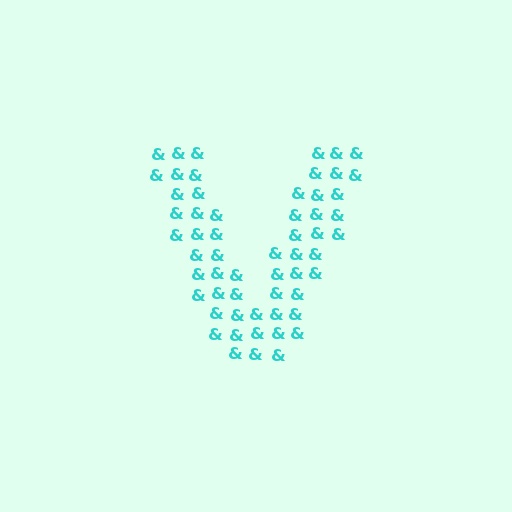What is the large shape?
The large shape is the letter V.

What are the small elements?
The small elements are ampersands.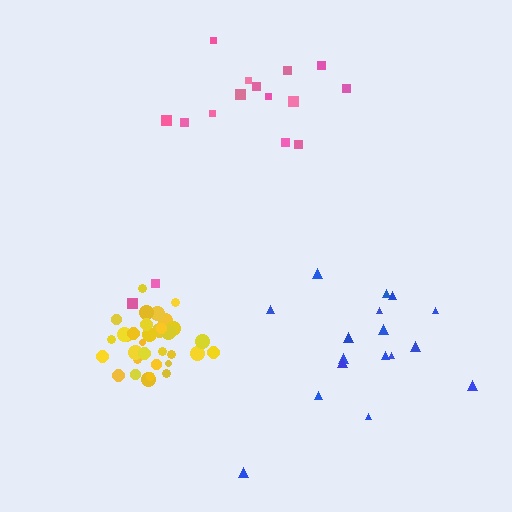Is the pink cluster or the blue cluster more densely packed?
Blue.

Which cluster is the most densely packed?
Yellow.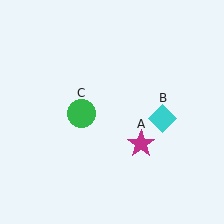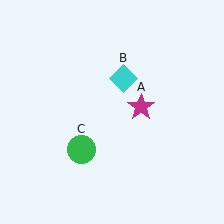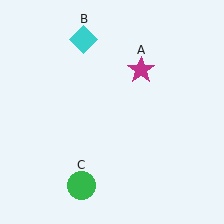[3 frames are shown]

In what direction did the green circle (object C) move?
The green circle (object C) moved down.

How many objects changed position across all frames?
3 objects changed position: magenta star (object A), cyan diamond (object B), green circle (object C).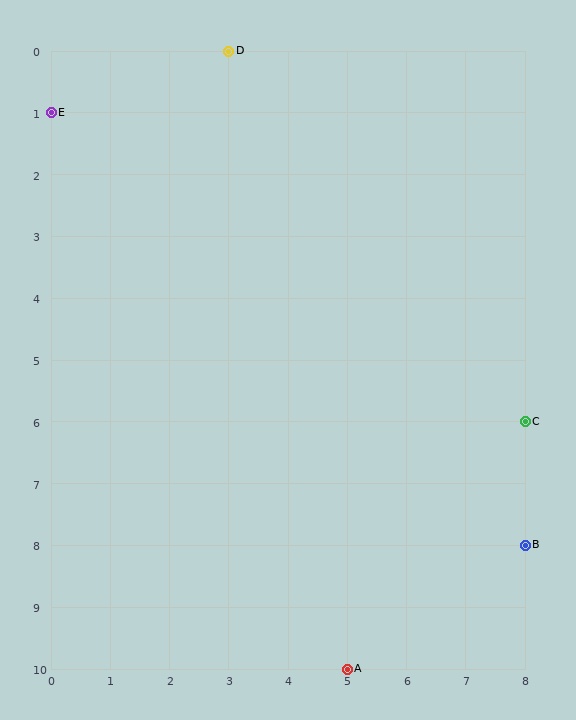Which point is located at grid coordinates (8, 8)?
Point B is at (8, 8).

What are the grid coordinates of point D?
Point D is at grid coordinates (3, 0).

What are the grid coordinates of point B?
Point B is at grid coordinates (8, 8).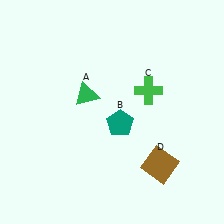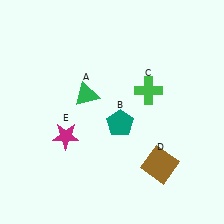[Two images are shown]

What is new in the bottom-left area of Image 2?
A magenta star (E) was added in the bottom-left area of Image 2.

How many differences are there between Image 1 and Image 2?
There is 1 difference between the two images.